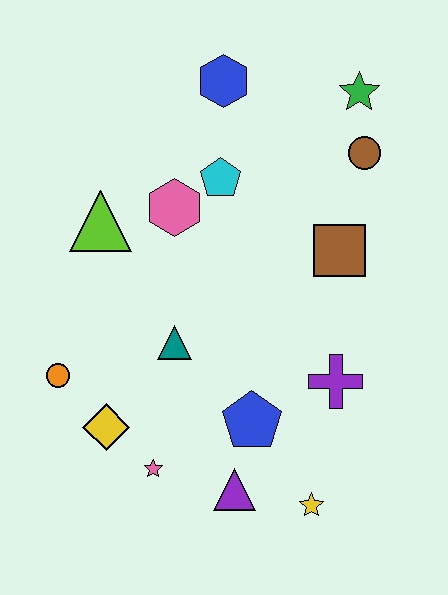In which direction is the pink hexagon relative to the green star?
The pink hexagon is to the left of the green star.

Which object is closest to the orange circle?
The yellow diamond is closest to the orange circle.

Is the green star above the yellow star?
Yes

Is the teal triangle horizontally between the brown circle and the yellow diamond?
Yes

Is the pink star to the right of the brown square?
No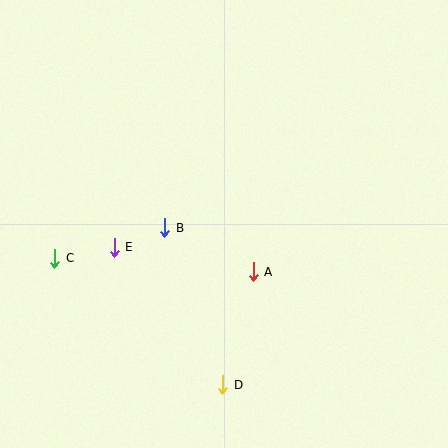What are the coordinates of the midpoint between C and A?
The midpoint between C and A is at (154, 265).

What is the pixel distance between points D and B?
The distance between D and B is 167 pixels.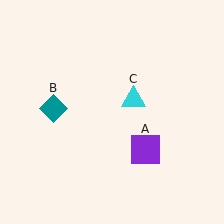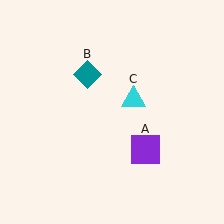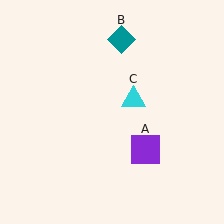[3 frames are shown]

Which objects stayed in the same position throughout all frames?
Purple square (object A) and cyan triangle (object C) remained stationary.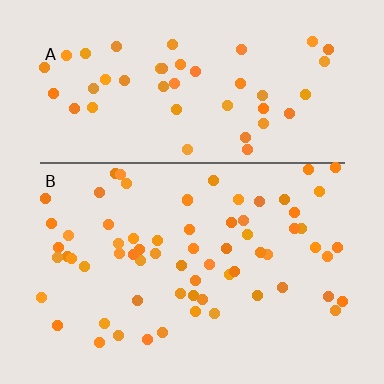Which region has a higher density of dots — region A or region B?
B (the bottom).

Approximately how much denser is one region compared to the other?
Approximately 1.4× — region B over region A.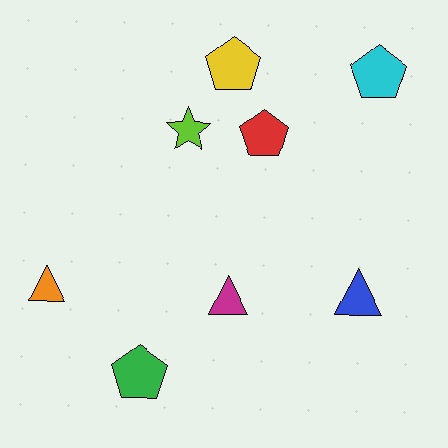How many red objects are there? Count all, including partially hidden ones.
There is 1 red object.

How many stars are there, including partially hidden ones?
There is 1 star.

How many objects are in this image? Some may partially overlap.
There are 8 objects.